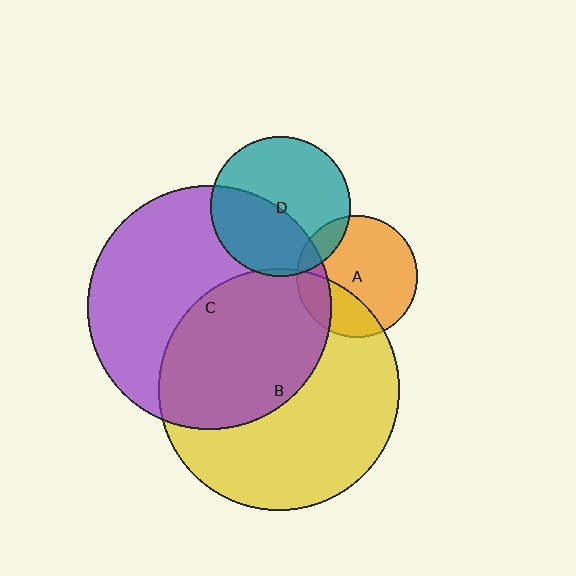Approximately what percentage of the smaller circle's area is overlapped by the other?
Approximately 45%.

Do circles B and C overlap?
Yes.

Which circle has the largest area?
Circle C (purple).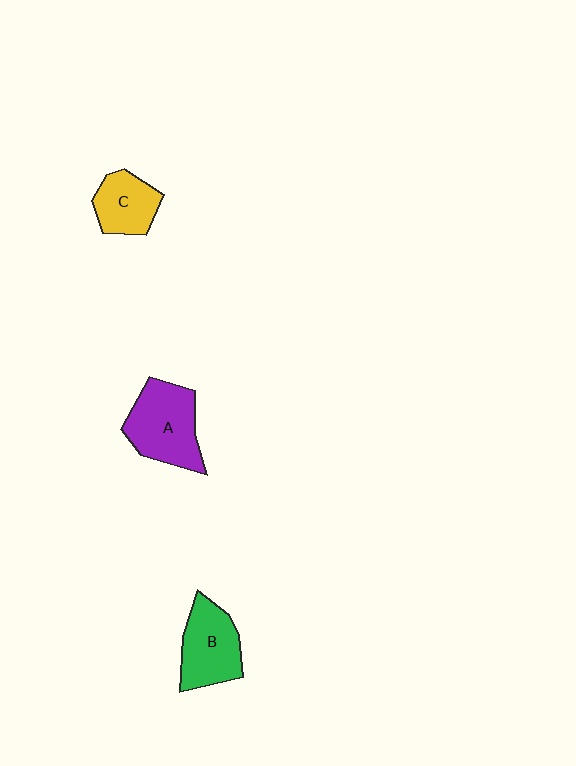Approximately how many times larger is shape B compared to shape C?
Approximately 1.3 times.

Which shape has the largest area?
Shape A (purple).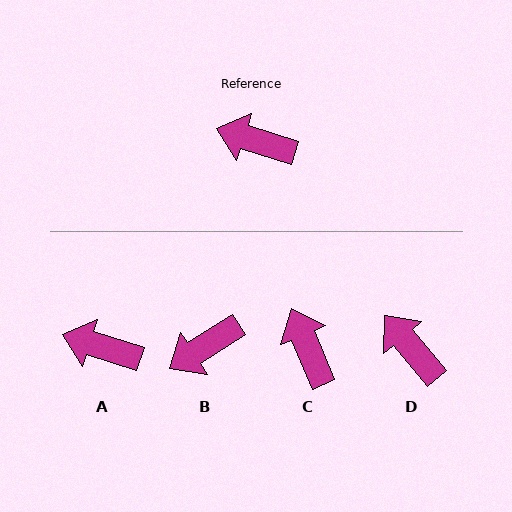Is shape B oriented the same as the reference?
No, it is off by about 50 degrees.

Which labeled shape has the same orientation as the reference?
A.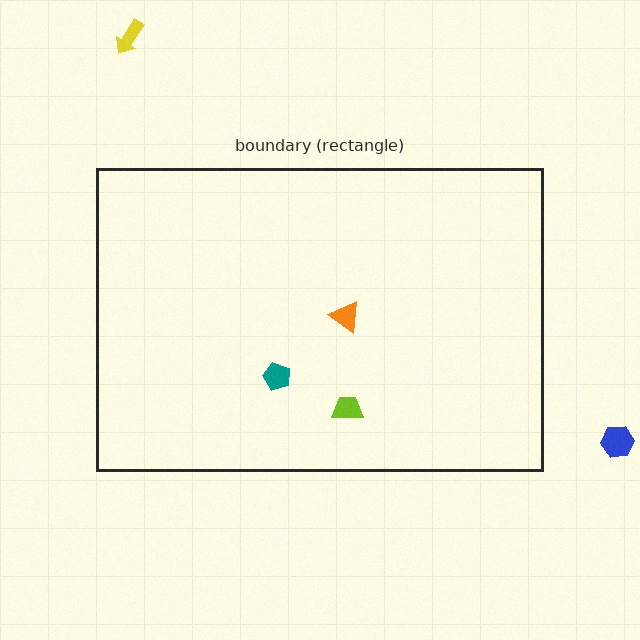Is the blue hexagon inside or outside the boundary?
Outside.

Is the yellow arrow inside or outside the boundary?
Outside.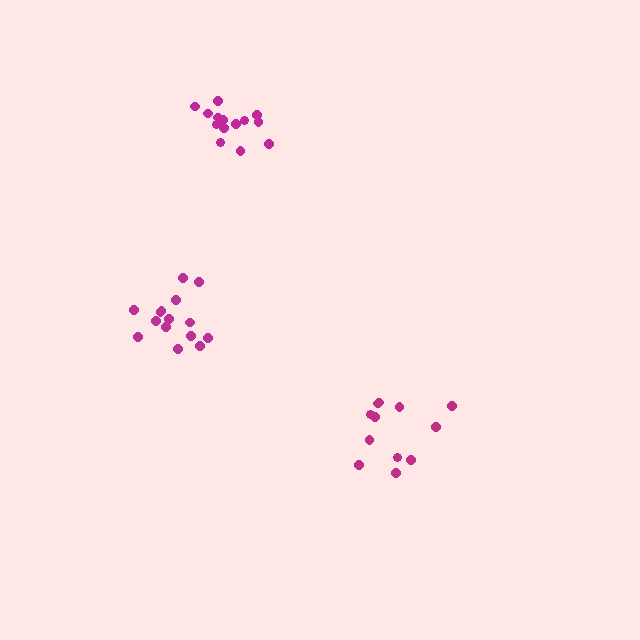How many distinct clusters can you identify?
There are 3 distinct clusters.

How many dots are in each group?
Group 1: 14 dots, Group 2: 12 dots, Group 3: 15 dots (41 total).